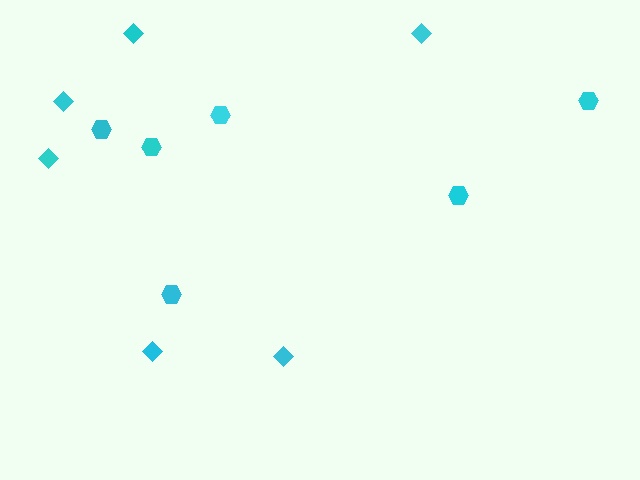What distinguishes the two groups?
There are 2 groups: one group of diamonds (6) and one group of hexagons (6).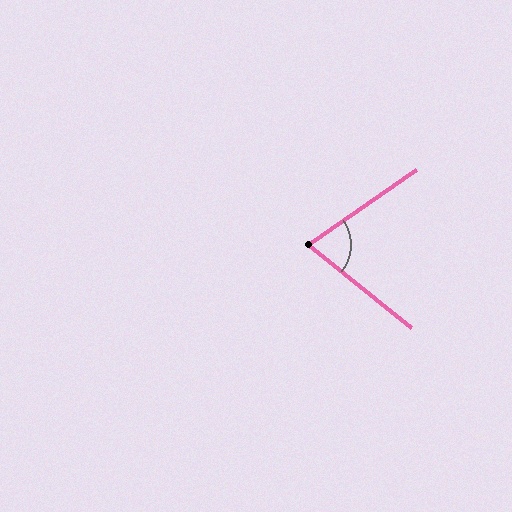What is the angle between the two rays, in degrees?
Approximately 74 degrees.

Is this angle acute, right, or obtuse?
It is acute.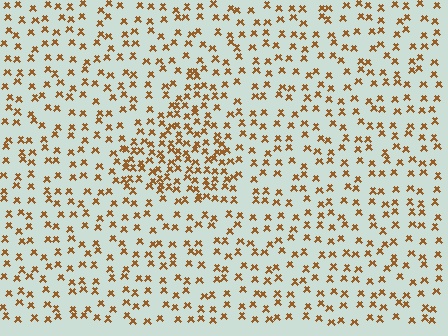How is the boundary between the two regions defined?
The boundary is defined by a change in element density (approximately 2.0x ratio). All elements are the same color, size, and shape.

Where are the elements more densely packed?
The elements are more densely packed inside the triangle boundary.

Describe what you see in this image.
The image contains small brown elements arranged at two different densities. A triangle-shaped region is visible where the elements are more densely packed than the surrounding area.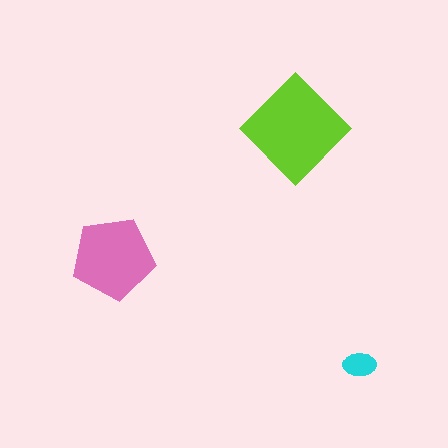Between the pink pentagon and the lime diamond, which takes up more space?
The lime diamond.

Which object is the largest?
The lime diamond.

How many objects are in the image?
There are 3 objects in the image.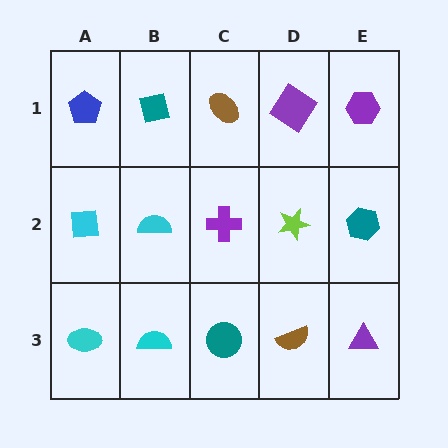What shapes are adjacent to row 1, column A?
A cyan square (row 2, column A), a teal square (row 1, column B).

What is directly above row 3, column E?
A teal hexagon.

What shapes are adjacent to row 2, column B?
A teal square (row 1, column B), a cyan semicircle (row 3, column B), a cyan square (row 2, column A), a purple cross (row 2, column C).